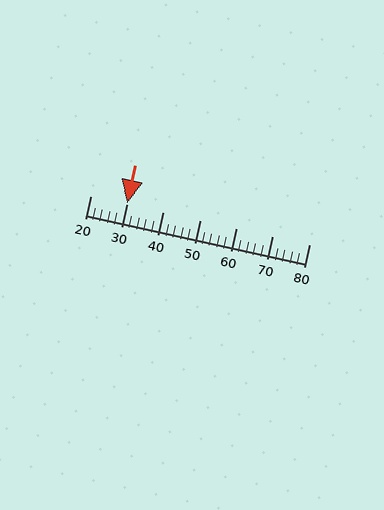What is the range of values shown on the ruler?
The ruler shows values from 20 to 80.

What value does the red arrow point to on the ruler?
The red arrow points to approximately 30.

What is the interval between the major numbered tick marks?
The major tick marks are spaced 10 units apart.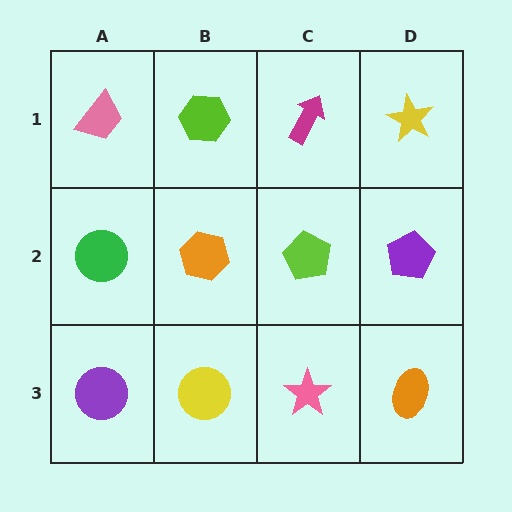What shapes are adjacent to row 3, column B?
An orange hexagon (row 2, column B), a purple circle (row 3, column A), a pink star (row 3, column C).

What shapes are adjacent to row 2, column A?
A pink trapezoid (row 1, column A), a purple circle (row 3, column A), an orange hexagon (row 2, column B).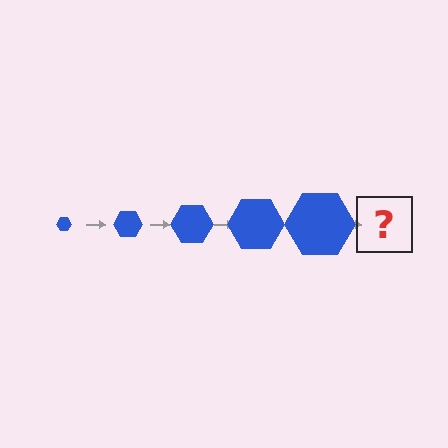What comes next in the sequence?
The next element should be a blue hexagon, larger than the previous one.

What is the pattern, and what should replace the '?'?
The pattern is that the hexagon gets progressively larger each step. The '?' should be a blue hexagon, larger than the previous one.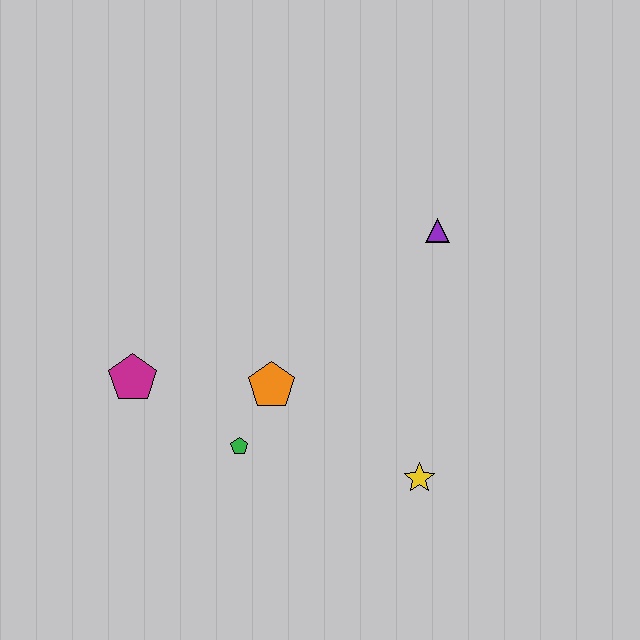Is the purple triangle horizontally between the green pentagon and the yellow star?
No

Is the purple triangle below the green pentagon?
No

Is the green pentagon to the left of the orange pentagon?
Yes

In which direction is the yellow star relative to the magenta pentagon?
The yellow star is to the right of the magenta pentagon.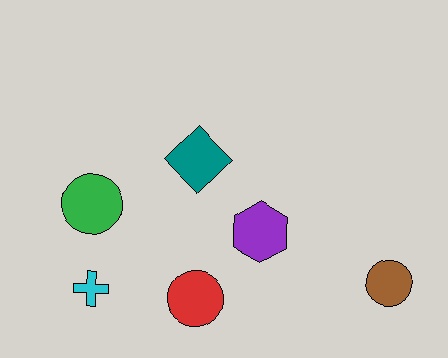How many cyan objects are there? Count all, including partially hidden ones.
There is 1 cyan object.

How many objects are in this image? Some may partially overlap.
There are 6 objects.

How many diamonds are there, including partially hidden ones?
There is 1 diamond.